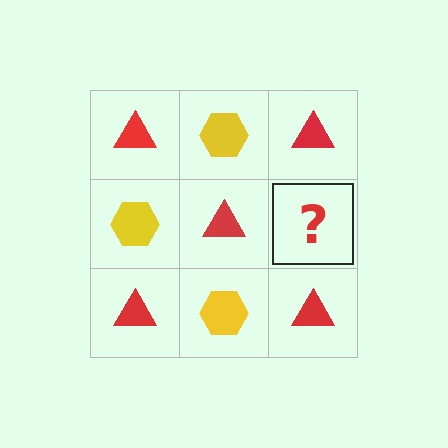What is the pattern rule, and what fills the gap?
The rule is that it alternates red triangle and yellow hexagon in a checkerboard pattern. The gap should be filled with a yellow hexagon.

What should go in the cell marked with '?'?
The missing cell should contain a yellow hexagon.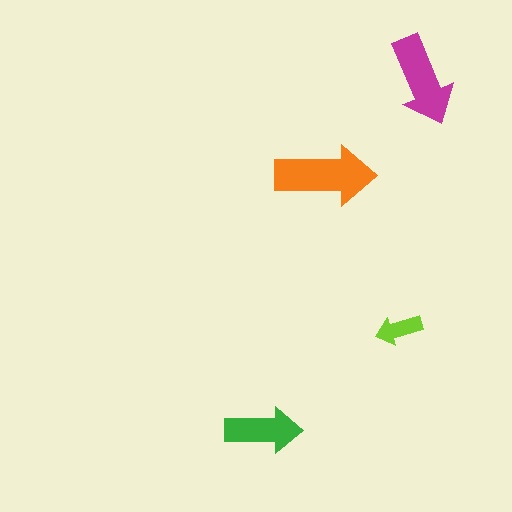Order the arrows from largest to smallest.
the orange one, the magenta one, the green one, the lime one.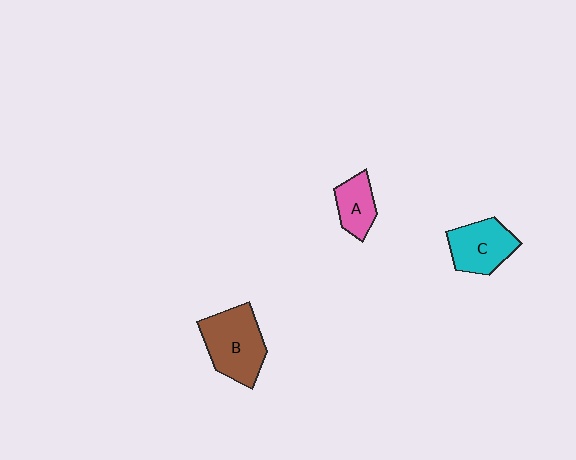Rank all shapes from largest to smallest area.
From largest to smallest: B (brown), C (cyan), A (pink).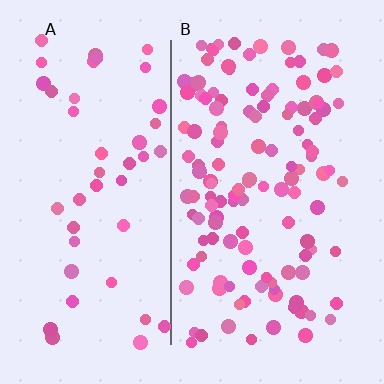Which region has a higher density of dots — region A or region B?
B (the right).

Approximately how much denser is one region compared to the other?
Approximately 2.7× — region B over region A.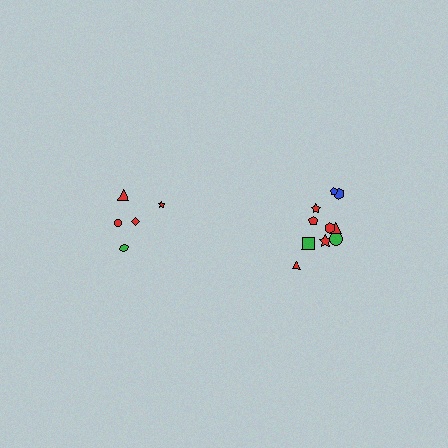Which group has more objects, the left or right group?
The right group.